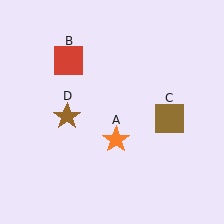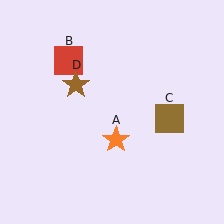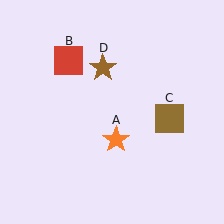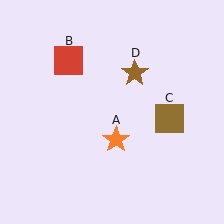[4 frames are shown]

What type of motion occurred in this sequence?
The brown star (object D) rotated clockwise around the center of the scene.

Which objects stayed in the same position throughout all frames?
Orange star (object A) and red square (object B) and brown square (object C) remained stationary.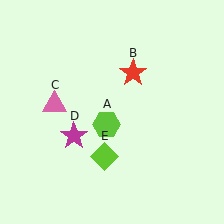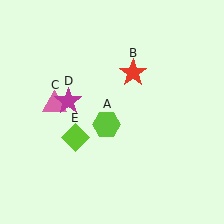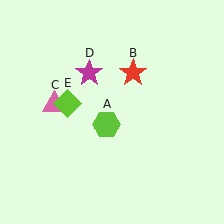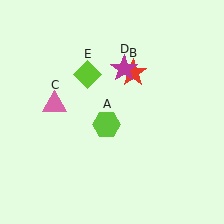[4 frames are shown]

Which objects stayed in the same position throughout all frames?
Lime hexagon (object A) and red star (object B) and pink triangle (object C) remained stationary.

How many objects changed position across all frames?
2 objects changed position: magenta star (object D), lime diamond (object E).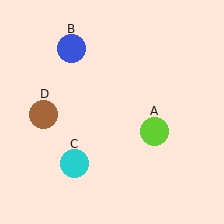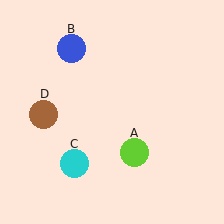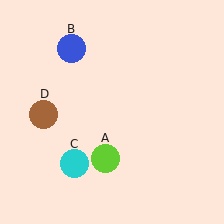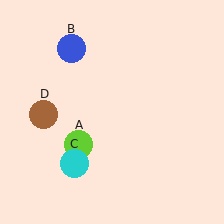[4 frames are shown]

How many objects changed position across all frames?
1 object changed position: lime circle (object A).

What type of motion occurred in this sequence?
The lime circle (object A) rotated clockwise around the center of the scene.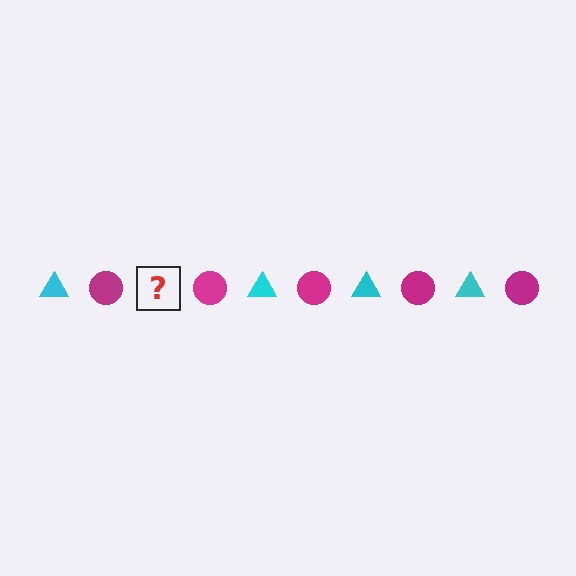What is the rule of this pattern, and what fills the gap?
The rule is that the pattern alternates between cyan triangle and magenta circle. The gap should be filled with a cyan triangle.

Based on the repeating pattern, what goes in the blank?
The blank should be a cyan triangle.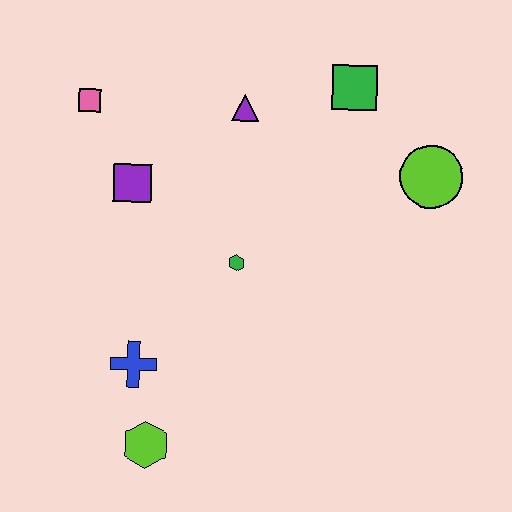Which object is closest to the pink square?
The purple square is closest to the pink square.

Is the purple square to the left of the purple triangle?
Yes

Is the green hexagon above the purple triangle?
No